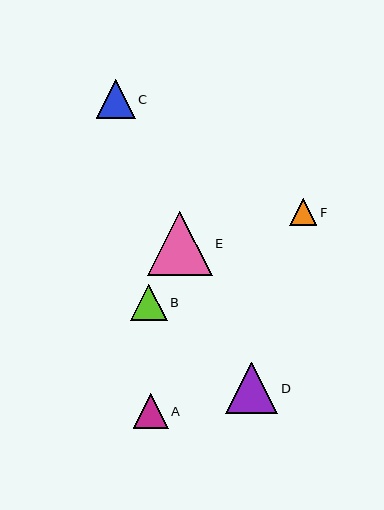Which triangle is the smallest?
Triangle F is the smallest with a size of approximately 27 pixels.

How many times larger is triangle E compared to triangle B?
Triangle E is approximately 1.8 times the size of triangle B.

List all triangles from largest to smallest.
From largest to smallest: E, D, C, B, A, F.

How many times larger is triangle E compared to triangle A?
Triangle E is approximately 1.9 times the size of triangle A.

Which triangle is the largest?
Triangle E is the largest with a size of approximately 65 pixels.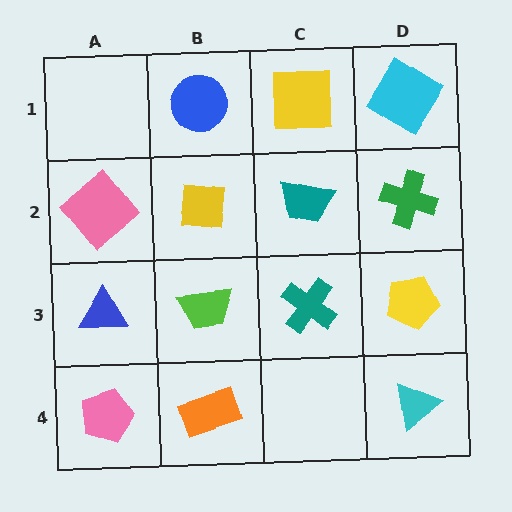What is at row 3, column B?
A lime trapezoid.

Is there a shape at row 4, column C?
No, that cell is empty.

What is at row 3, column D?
A yellow pentagon.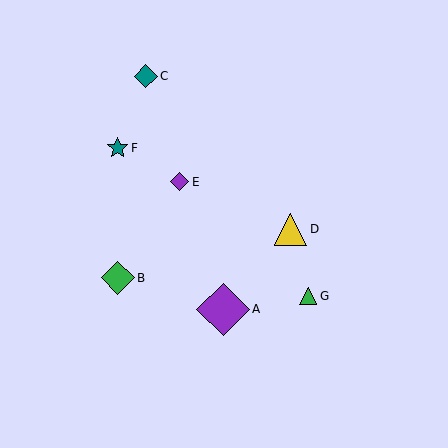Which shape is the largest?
The purple diamond (labeled A) is the largest.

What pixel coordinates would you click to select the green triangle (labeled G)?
Click at (308, 296) to select the green triangle G.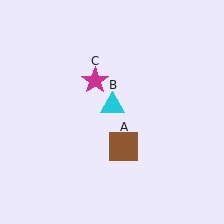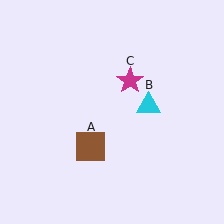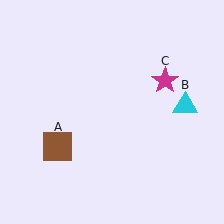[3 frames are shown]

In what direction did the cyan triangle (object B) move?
The cyan triangle (object B) moved right.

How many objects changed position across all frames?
3 objects changed position: brown square (object A), cyan triangle (object B), magenta star (object C).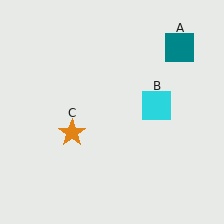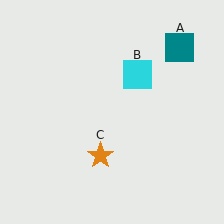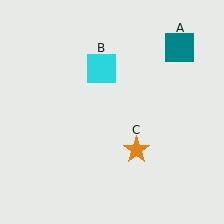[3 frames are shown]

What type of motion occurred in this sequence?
The cyan square (object B), orange star (object C) rotated counterclockwise around the center of the scene.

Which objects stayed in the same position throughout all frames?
Teal square (object A) remained stationary.